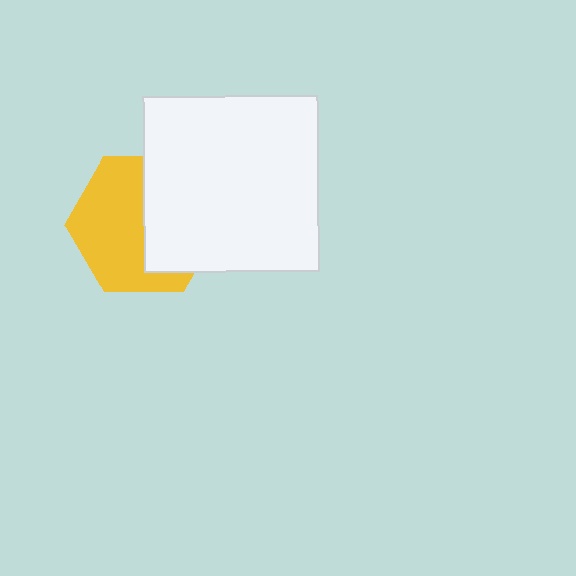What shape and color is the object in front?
The object in front is a white square.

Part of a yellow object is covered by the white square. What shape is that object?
It is a hexagon.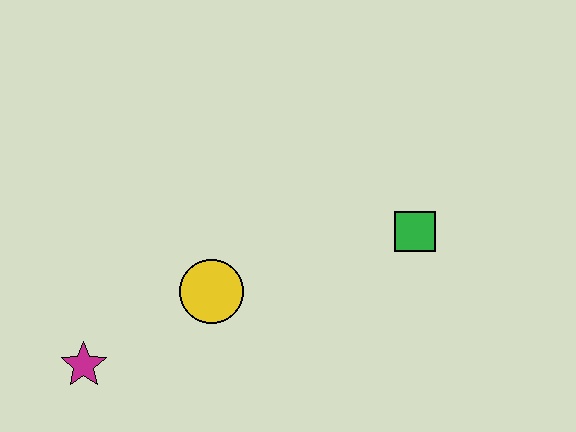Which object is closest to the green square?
The yellow circle is closest to the green square.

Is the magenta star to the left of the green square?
Yes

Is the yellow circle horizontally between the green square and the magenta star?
Yes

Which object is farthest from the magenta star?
The green square is farthest from the magenta star.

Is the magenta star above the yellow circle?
No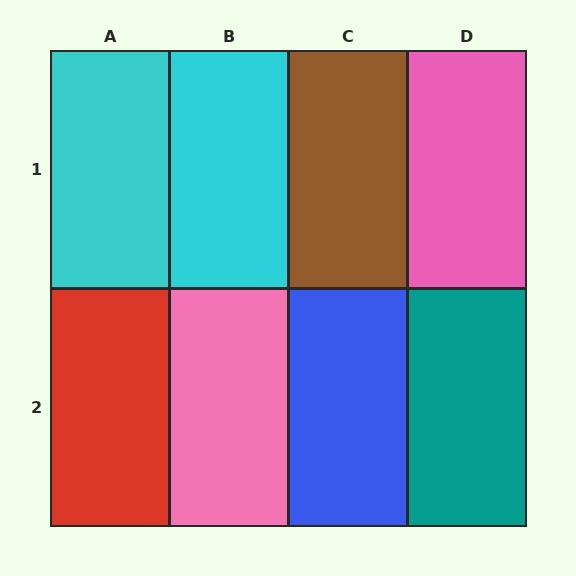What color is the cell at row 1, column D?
Pink.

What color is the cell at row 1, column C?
Brown.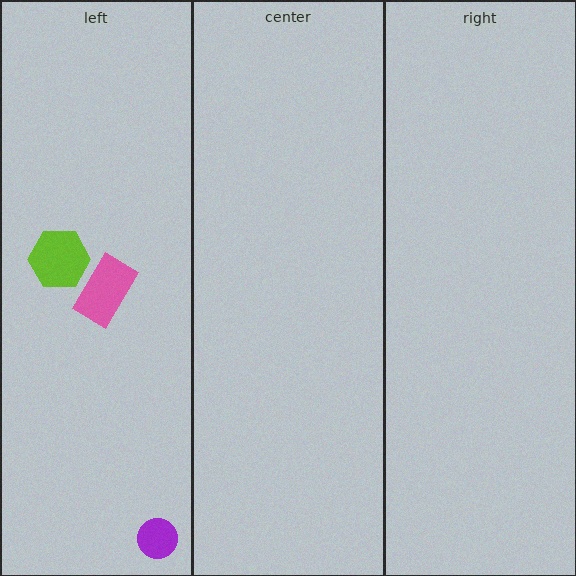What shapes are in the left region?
The lime hexagon, the pink rectangle, the purple circle.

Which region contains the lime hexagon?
The left region.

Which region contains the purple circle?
The left region.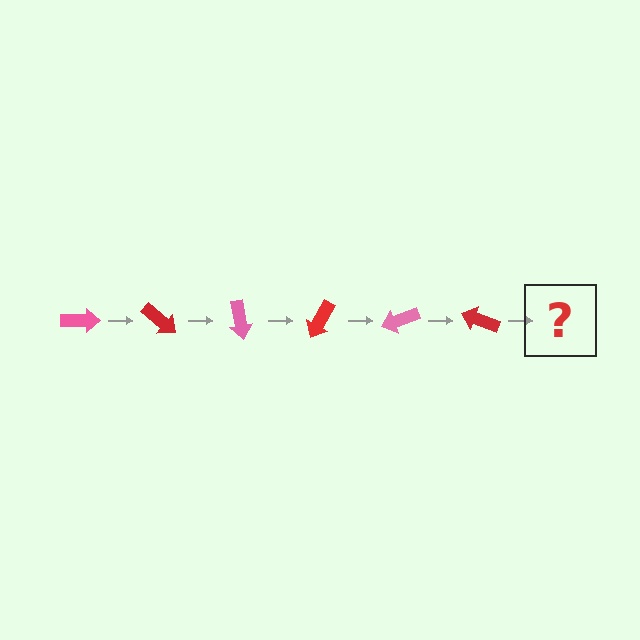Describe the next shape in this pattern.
It should be a pink arrow, rotated 240 degrees from the start.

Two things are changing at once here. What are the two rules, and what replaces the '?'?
The two rules are that it rotates 40 degrees each step and the color cycles through pink and red. The '?' should be a pink arrow, rotated 240 degrees from the start.